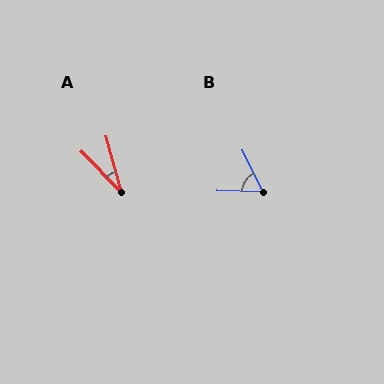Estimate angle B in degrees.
Approximately 63 degrees.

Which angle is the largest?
B, at approximately 63 degrees.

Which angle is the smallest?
A, at approximately 29 degrees.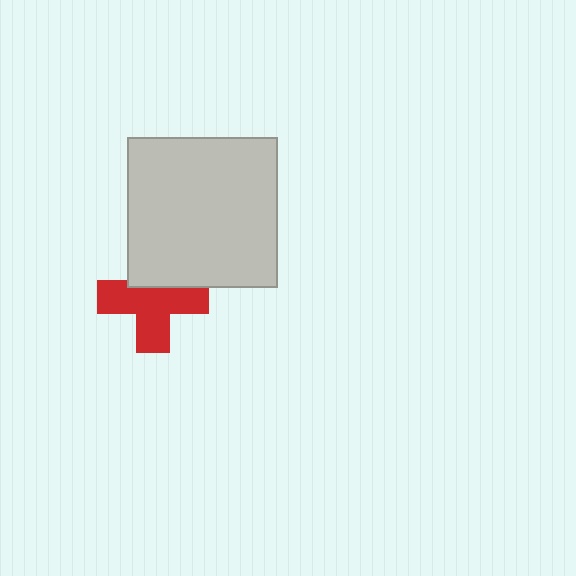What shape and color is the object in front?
The object in front is a light gray square.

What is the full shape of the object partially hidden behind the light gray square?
The partially hidden object is a red cross.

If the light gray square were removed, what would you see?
You would see the complete red cross.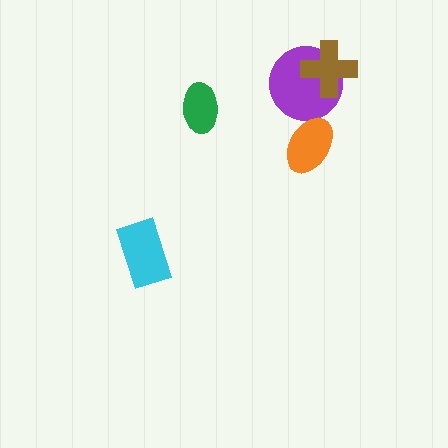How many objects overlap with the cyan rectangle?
0 objects overlap with the cyan rectangle.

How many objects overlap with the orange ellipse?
0 objects overlap with the orange ellipse.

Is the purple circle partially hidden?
Yes, it is partially covered by another shape.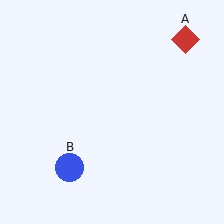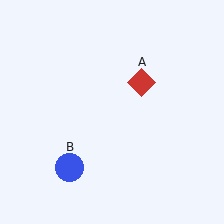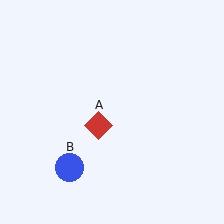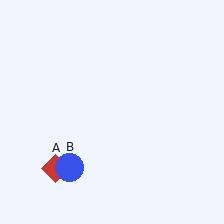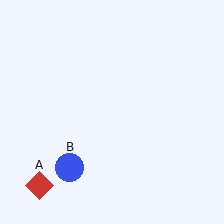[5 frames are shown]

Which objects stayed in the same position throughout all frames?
Blue circle (object B) remained stationary.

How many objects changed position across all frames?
1 object changed position: red diamond (object A).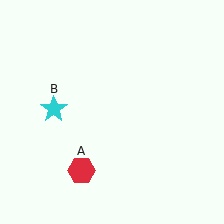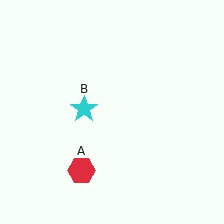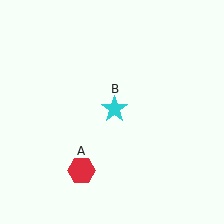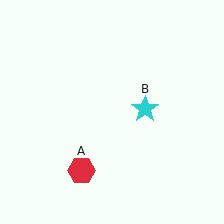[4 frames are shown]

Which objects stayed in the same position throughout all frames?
Red hexagon (object A) remained stationary.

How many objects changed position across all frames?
1 object changed position: cyan star (object B).